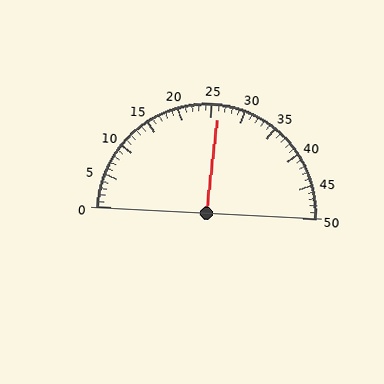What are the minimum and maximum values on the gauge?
The gauge ranges from 0 to 50.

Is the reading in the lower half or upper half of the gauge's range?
The reading is in the upper half of the range (0 to 50).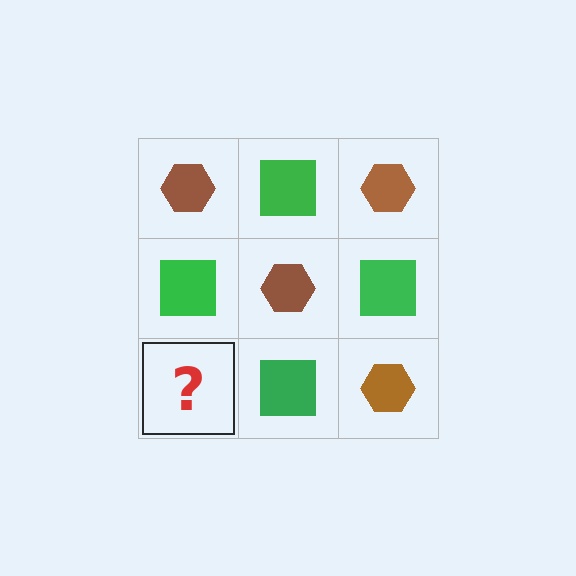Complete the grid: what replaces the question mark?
The question mark should be replaced with a brown hexagon.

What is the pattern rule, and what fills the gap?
The rule is that it alternates brown hexagon and green square in a checkerboard pattern. The gap should be filled with a brown hexagon.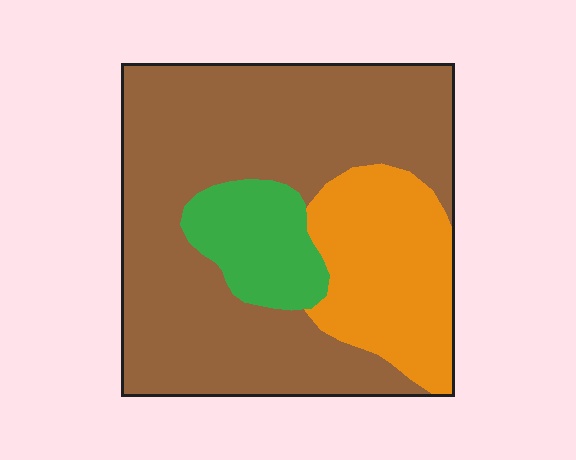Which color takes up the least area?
Green, at roughly 10%.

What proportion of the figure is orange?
Orange takes up about one quarter (1/4) of the figure.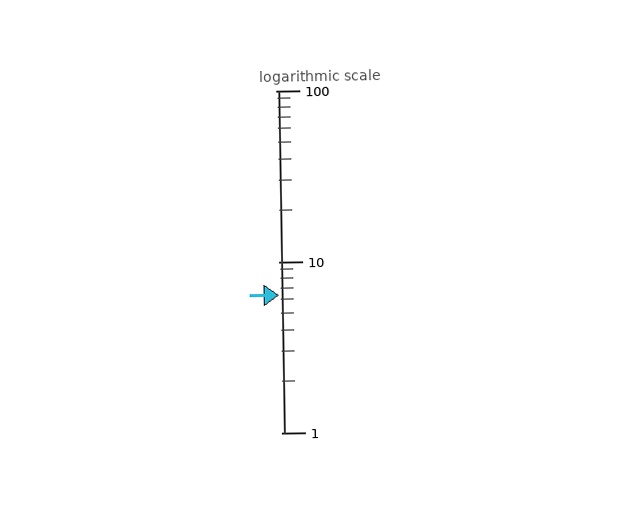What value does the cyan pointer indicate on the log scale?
The pointer indicates approximately 6.4.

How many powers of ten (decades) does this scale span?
The scale spans 2 decades, from 1 to 100.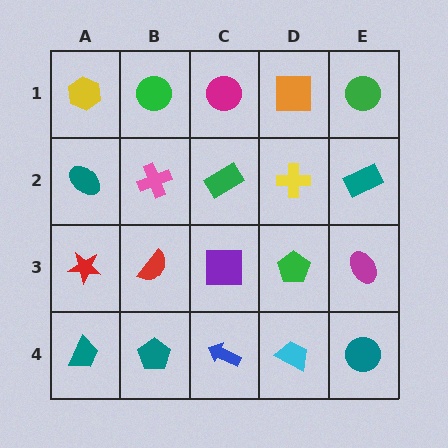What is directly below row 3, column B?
A teal pentagon.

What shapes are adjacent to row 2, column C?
A magenta circle (row 1, column C), a purple square (row 3, column C), a pink cross (row 2, column B), a yellow cross (row 2, column D).